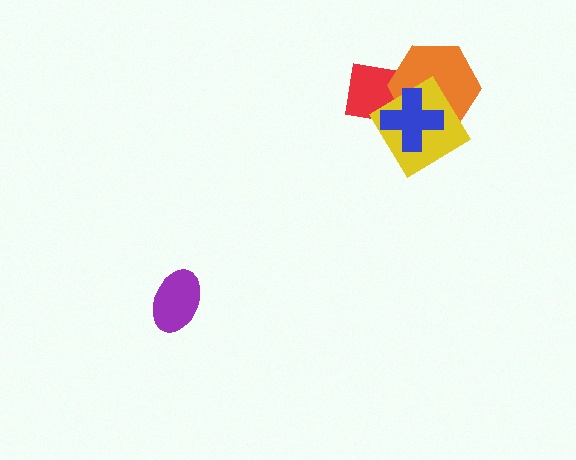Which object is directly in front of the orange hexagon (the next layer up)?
The yellow diamond is directly in front of the orange hexagon.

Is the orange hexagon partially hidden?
Yes, it is partially covered by another shape.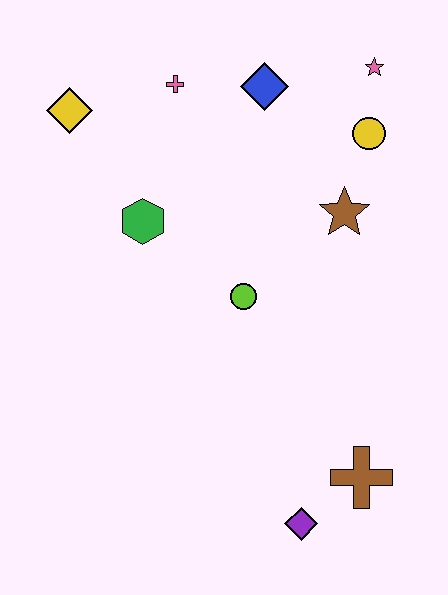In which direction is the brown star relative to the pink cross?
The brown star is to the right of the pink cross.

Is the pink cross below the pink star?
Yes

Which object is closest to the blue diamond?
The pink cross is closest to the blue diamond.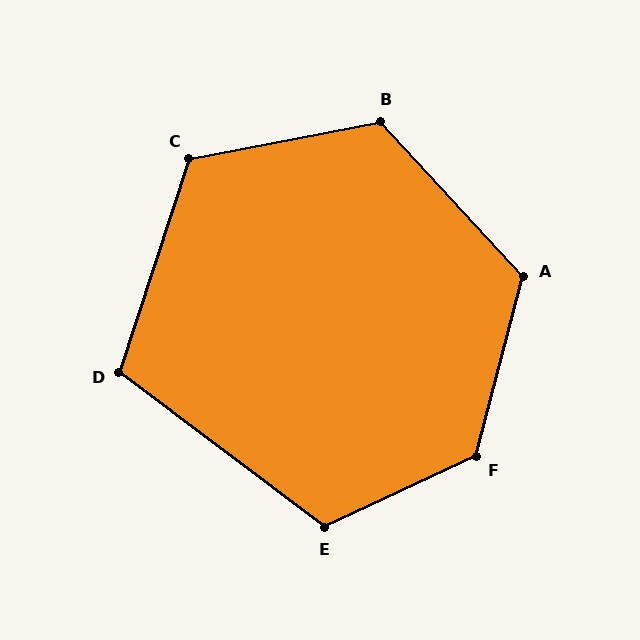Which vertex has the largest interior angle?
F, at approximately 130 degrees.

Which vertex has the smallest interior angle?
D, at approximately 109 degrees.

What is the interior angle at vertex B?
Approximately 121 degrees (obtuse).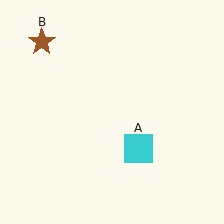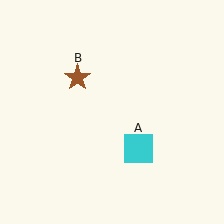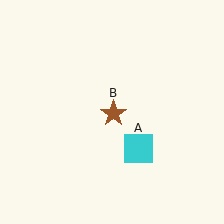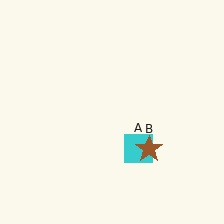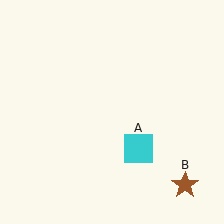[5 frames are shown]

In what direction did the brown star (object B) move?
The brown star (object B) moved down and to the right.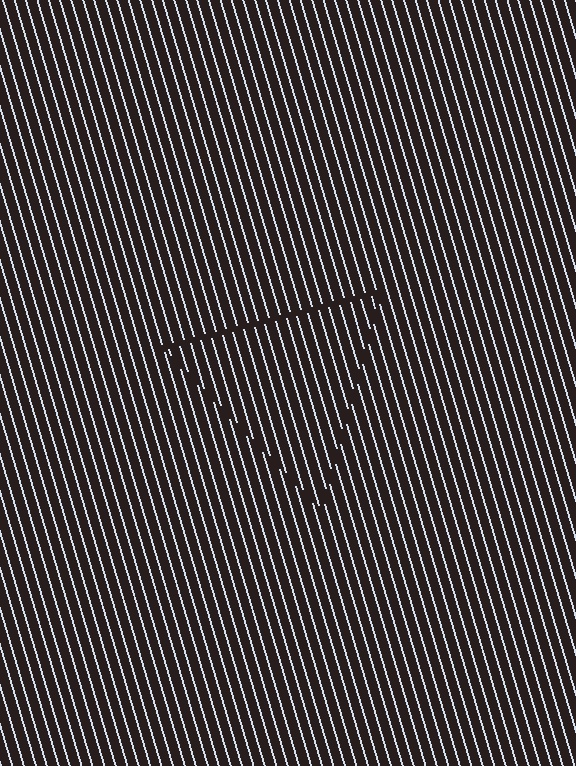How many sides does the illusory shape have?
3 sides — the line-ends trace a triangle.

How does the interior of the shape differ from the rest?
The interior of the shape contains the same grating, shifted by half a period — the contour is defined by the phase discontinuity where line-ends from the inner and outer gratings abut.